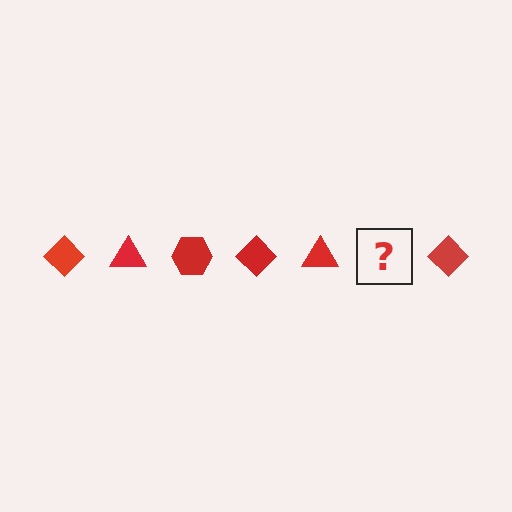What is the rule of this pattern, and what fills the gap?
The rule is that the pattern cycles through diamond, triangle, hexagon shapes in red. The gap should be filled with a red hexagon.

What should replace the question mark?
The question mark should be replaced with a red hexagon.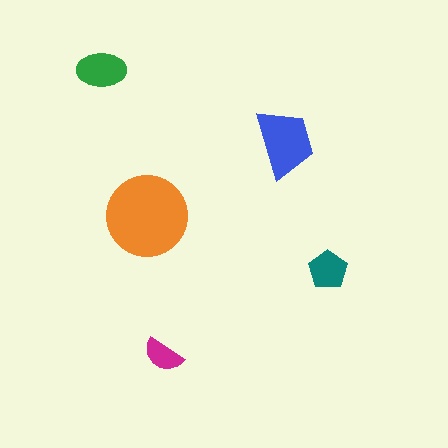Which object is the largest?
The orange circle.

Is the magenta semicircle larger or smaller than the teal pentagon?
Smaller.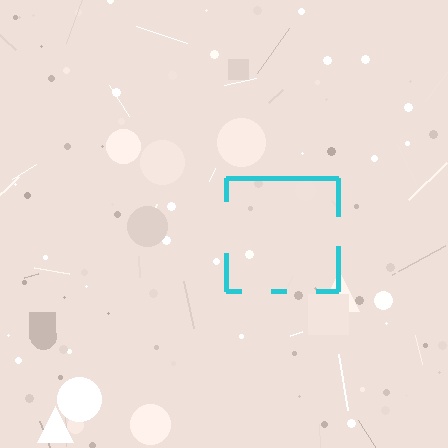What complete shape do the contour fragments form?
The contour fragments form a square.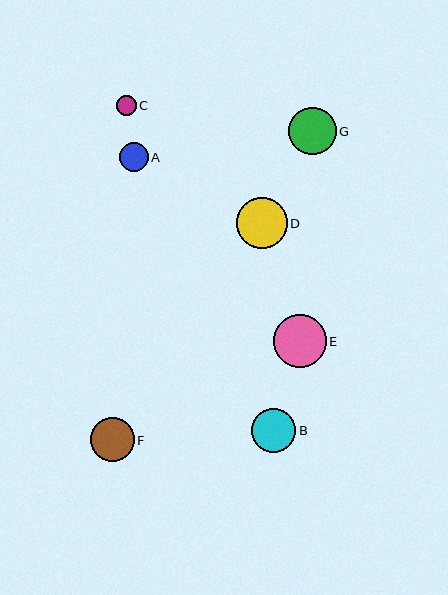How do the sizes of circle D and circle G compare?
Circle D and circle G are approximately the same size.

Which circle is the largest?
Circle E is the largest with a size of approximately 53 pixels.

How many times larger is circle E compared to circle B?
Circle E is approximately 1.2 times the size of circle B.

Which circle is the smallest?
Circle C is the smallest with a size of approximately 20 pixels.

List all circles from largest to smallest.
From largest to smallest: E, D, G, B, F, A, C.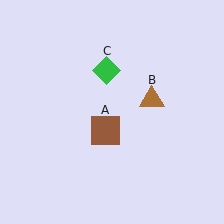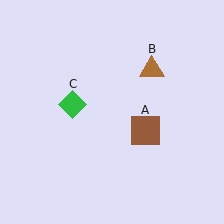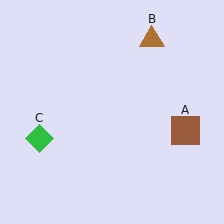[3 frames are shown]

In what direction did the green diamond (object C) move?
The green diamond (object C) moved down and to the left.